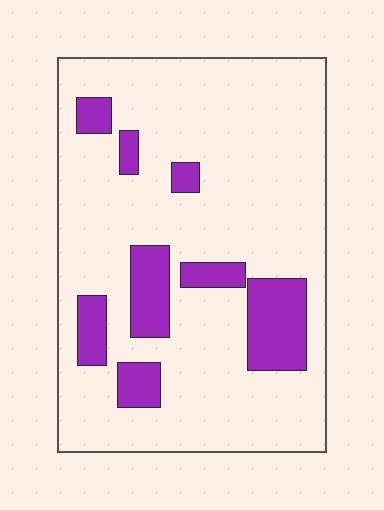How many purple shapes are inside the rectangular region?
8.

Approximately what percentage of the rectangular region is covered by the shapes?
Approximately 15%.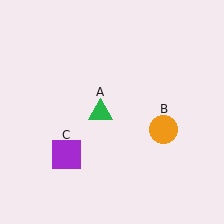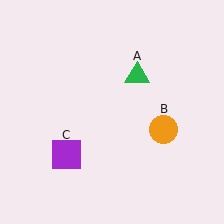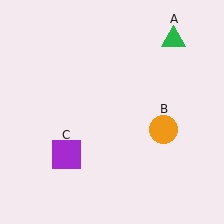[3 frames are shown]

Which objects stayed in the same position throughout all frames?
Orange circle (object B) and purple square (object C) remained stationary.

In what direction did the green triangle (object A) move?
The green triangle (object A) moved up and to the right.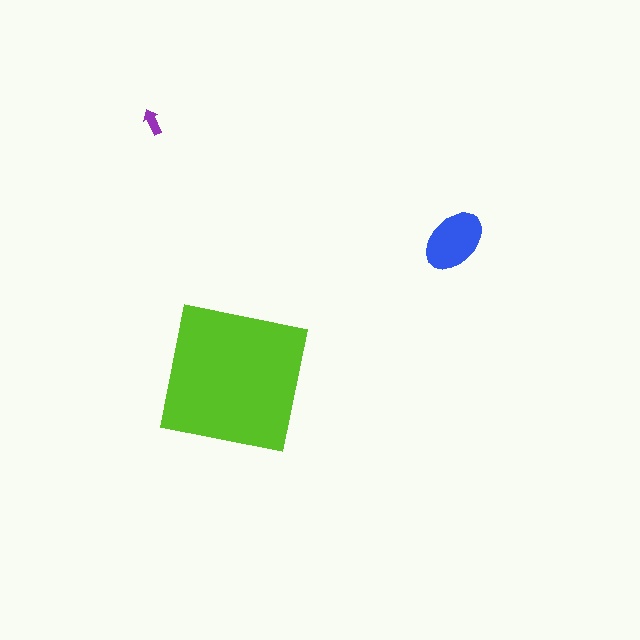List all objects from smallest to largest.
The purple arrow, the blue ellipse, the lime square.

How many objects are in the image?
There are 3 objects in the image.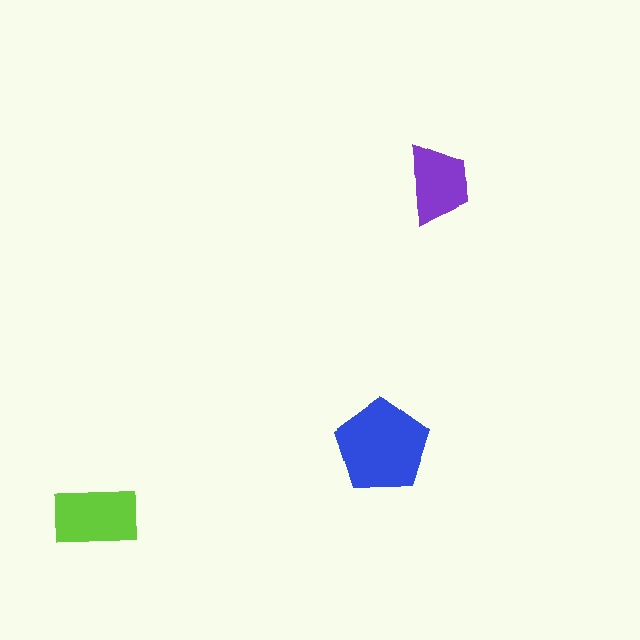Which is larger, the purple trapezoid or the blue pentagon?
The blue pentagon.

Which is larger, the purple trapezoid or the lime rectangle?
The lime rectangle.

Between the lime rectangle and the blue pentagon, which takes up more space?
The blue pentagon.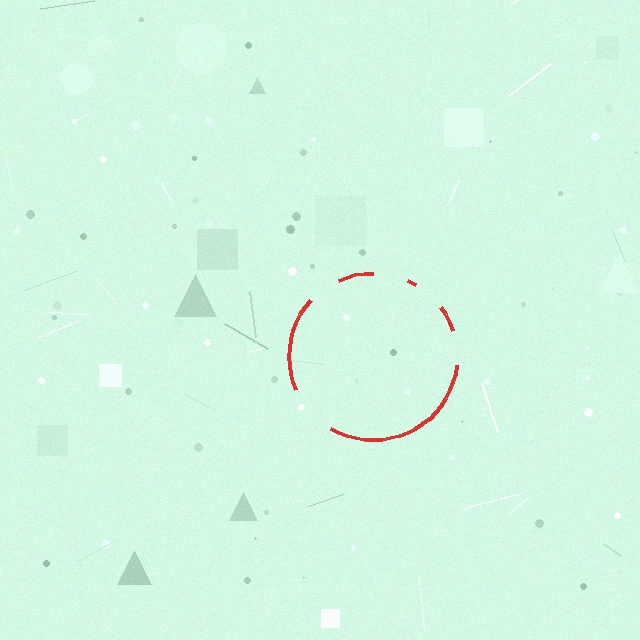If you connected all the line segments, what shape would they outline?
They would outline a circle.